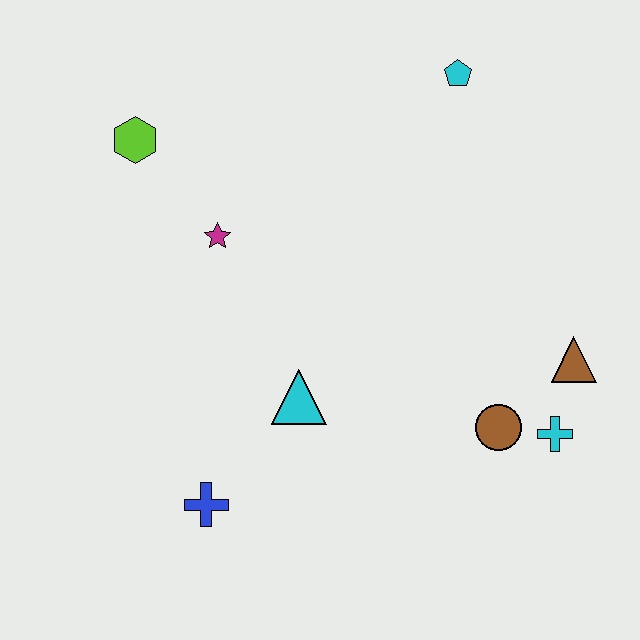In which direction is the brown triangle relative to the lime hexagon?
The brown triangle is to the right of the lime hexagon.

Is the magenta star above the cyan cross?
Yes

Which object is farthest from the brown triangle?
The lime hexagon is farthest from the brown triangle.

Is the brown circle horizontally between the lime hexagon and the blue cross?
No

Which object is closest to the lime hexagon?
The magenta star is closest to the lime hexagon.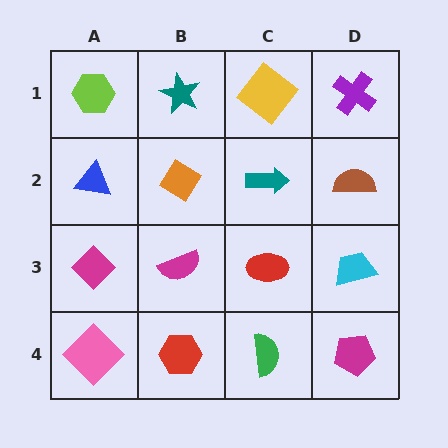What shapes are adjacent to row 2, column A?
A lime hexagon (row 1, column A), a magenta diamond (row 3, column A), an orange diamond (row 2, column B).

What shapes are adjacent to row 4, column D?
A cyan trapezoid (row 3, column D), a green semicircle (row 4, column C).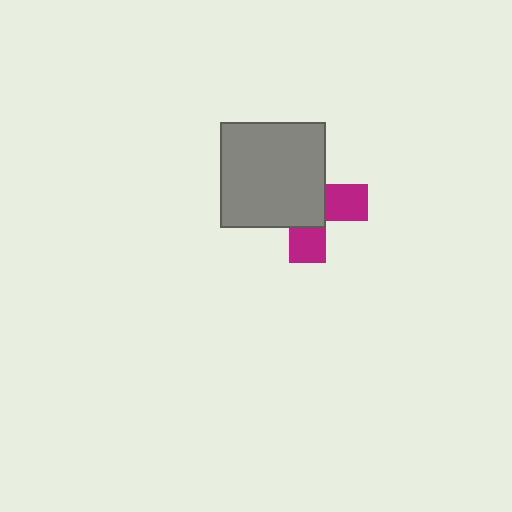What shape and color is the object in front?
The object in front is a gray square.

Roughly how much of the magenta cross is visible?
A small part of it is visible (roughly 38%).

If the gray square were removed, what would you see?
You would see the complete magenta cross.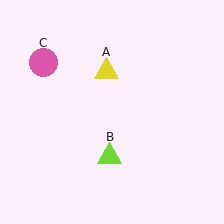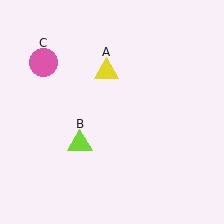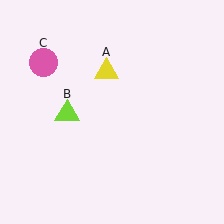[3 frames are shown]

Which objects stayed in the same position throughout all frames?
Yellow triangle (object A) and pink circle (object C) remained stationary.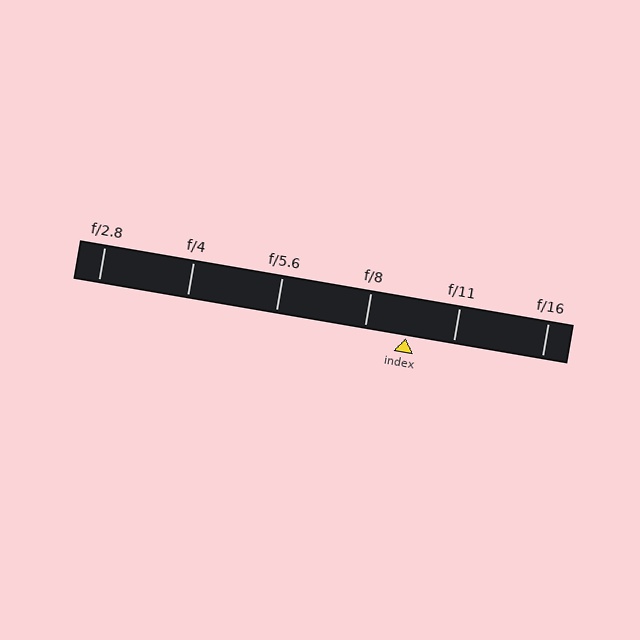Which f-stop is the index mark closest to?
The index mark is closest to f/8.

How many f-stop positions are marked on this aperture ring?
There are 6 f-stop positions marked.